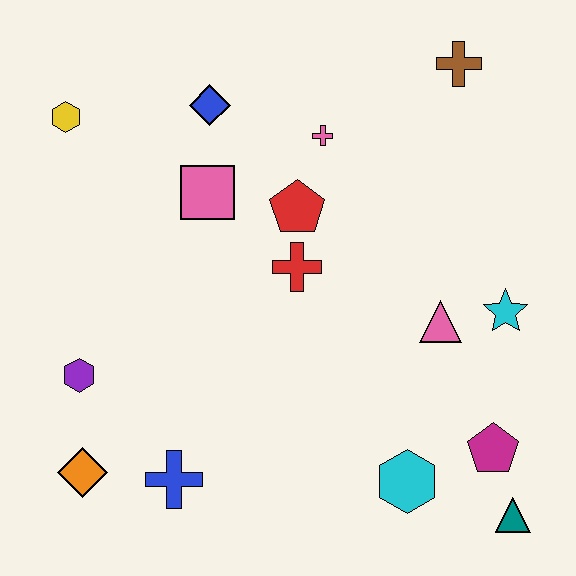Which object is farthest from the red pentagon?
The teal triangle is farthest from the red pentagon.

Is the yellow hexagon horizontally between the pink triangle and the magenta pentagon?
No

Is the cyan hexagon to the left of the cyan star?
Yes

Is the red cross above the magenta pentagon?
Yes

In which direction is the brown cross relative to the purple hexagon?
The brown cross is to the right of the purple hexagon.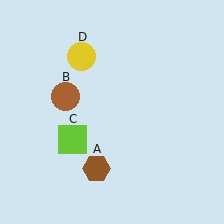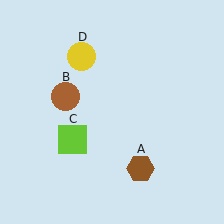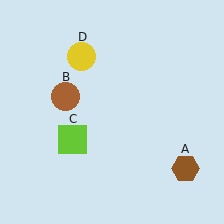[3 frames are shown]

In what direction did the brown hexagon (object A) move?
The brown hexagon (object A) moved right.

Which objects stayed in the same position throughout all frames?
Brown circle (object B) and lime square (object C) and yellow circle (object D) remained stationary.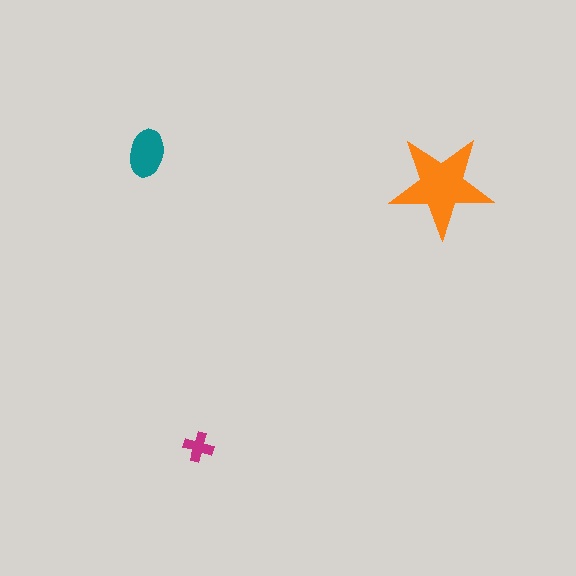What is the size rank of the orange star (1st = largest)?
1st.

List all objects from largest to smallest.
The orange star, the teal ellipse, the magenta cross.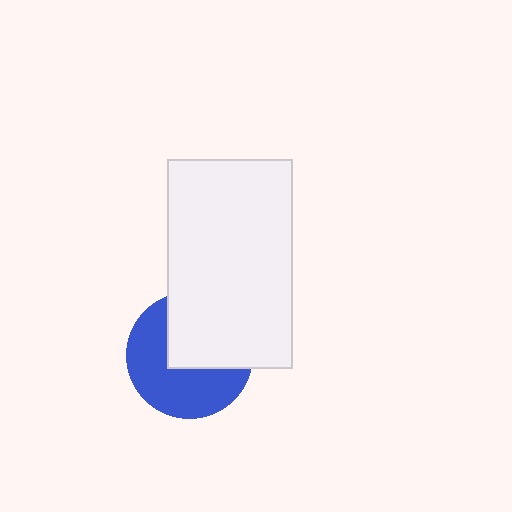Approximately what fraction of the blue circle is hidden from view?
Roughly 45% of the blue circle is hidden behind the white rectangle.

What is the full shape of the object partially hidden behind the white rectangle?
The partially hidden object is a blue circle.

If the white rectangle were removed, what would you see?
You would see the complete blue circle.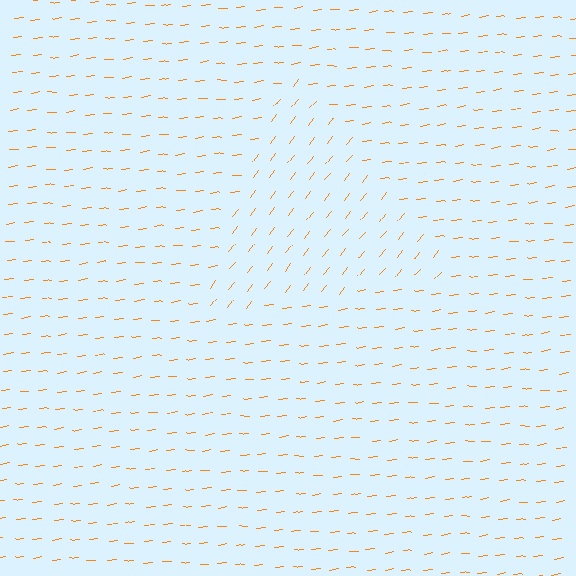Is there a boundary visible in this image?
Yes, there is a texture boundary formed by a change in line orientation.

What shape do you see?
I see a triangle.